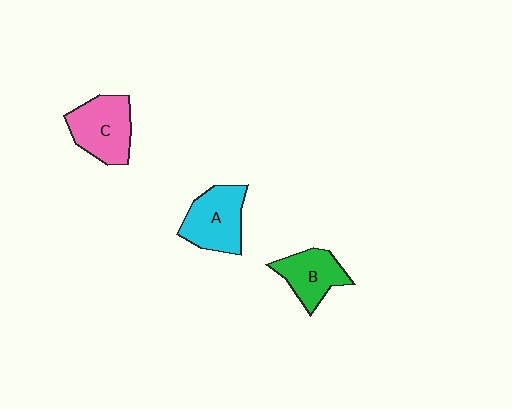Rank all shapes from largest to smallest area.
From largest to smallest: C (pink), A (cyan), B (green).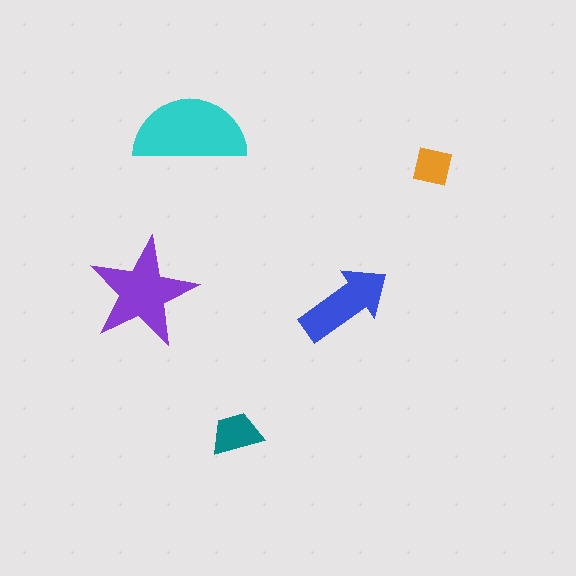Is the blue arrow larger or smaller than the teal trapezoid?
Larger.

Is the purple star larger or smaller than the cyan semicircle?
Smaller.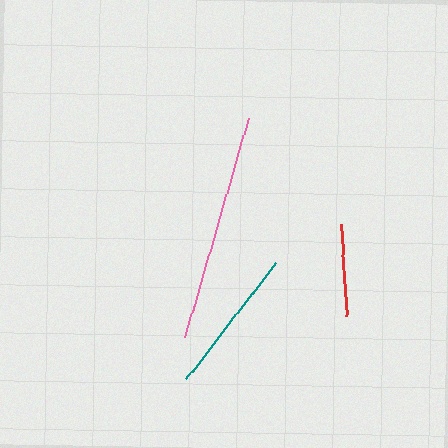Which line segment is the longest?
The pink line is the longest at approximately 228 pixels.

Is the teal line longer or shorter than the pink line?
The pink line is longer than the teal line.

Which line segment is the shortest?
The red line is the shortest at approximately 92 pixels.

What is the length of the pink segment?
The pink segment is approximately 228 pixels long.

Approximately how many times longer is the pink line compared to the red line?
The pink line is approximately 2.5 times the length of the red line.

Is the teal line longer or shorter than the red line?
The teal line is longer than the red line.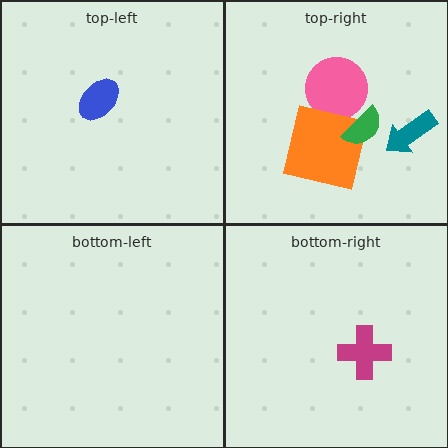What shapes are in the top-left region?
The blue ellipse.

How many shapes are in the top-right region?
4.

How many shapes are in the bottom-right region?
1.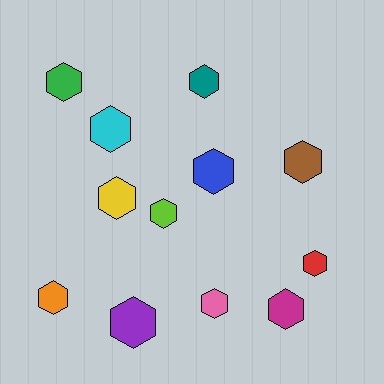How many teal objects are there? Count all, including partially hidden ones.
There is 1 teal object.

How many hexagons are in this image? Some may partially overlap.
There are 12 hexagons.